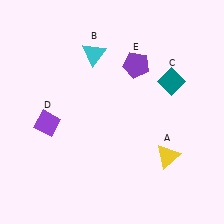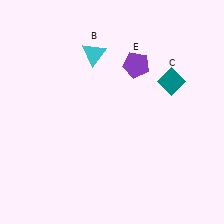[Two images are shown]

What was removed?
The yellow triangle (A), the purple diamond (D) were removed in Image 2.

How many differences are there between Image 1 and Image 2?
There are 2 differences between the two images.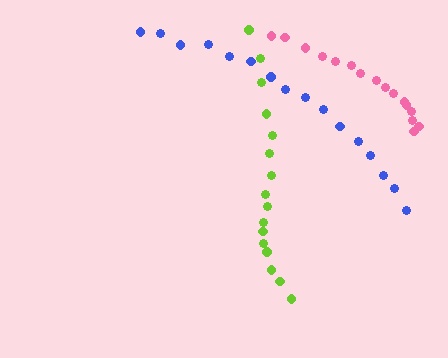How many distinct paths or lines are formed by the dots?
There are 3 distinct paths.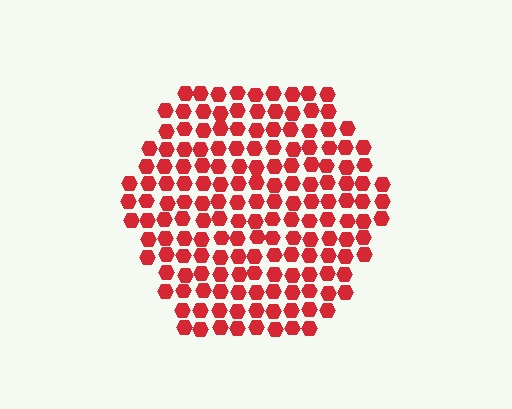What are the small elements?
The small elements are hexagons.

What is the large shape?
The large shape is a hexagon.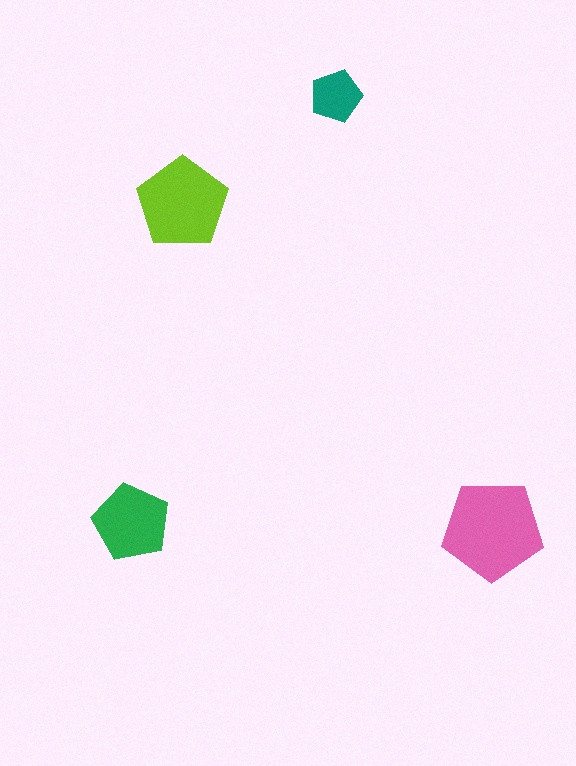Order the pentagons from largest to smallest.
the pink one, the lime one, the green one, the teal one.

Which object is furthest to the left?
The green pentagon is leftmost.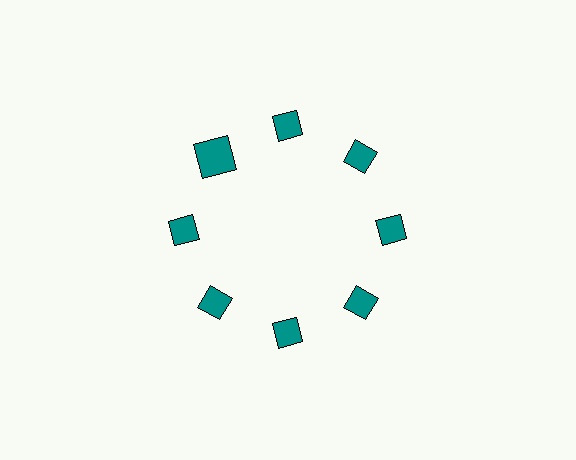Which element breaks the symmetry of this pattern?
The teal square at roughly the 10 o'clock position breaks the symmetry. All other shapes are teal diamonds.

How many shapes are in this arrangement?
There are 8 shapes arranged in a ring pattern.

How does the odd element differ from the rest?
It has a different shape: square instead of diamond.